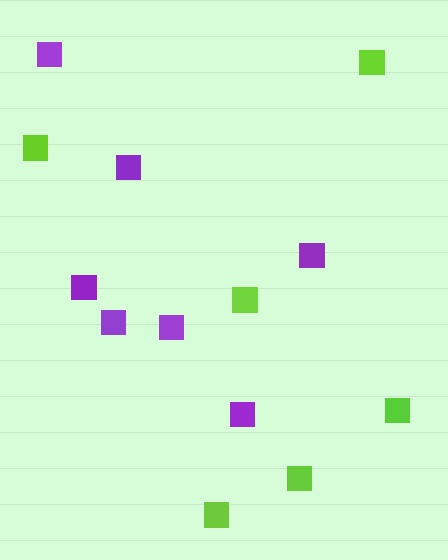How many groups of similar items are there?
There are 2 groups: one group of purple squares (7) and one group of lime squares (6).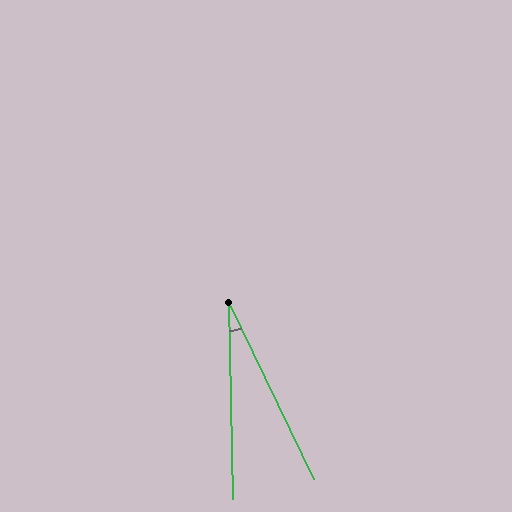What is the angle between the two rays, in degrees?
Approximately 25 degrees.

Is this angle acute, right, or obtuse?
It is acute.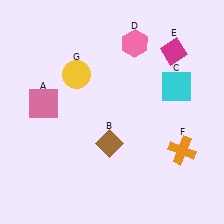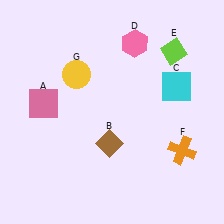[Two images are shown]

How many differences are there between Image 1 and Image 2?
There is 1 difference between the two images.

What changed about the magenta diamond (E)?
In Image 1, E is magenta. In Image 2, it changed to lime.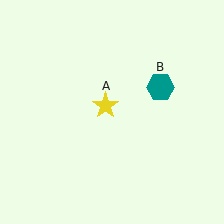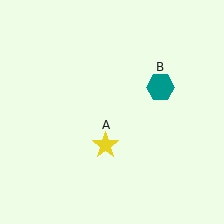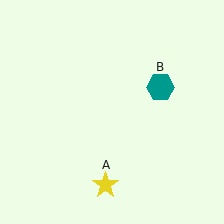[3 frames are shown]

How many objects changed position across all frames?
1 object changed position: yellow star (object A).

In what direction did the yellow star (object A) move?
The yellow star (object A) moved down.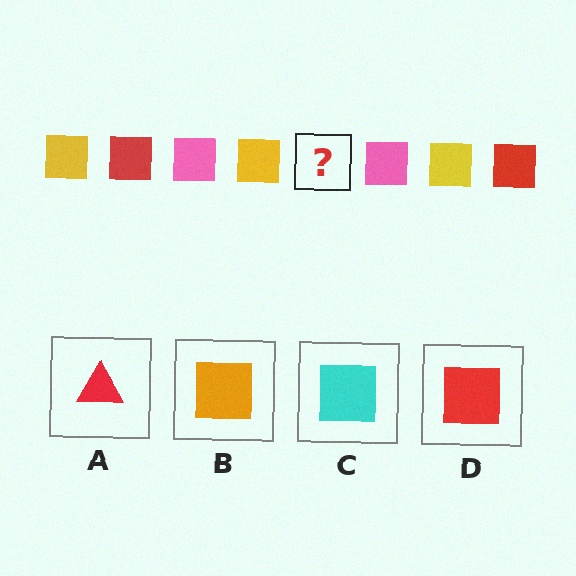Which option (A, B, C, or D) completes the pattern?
D.